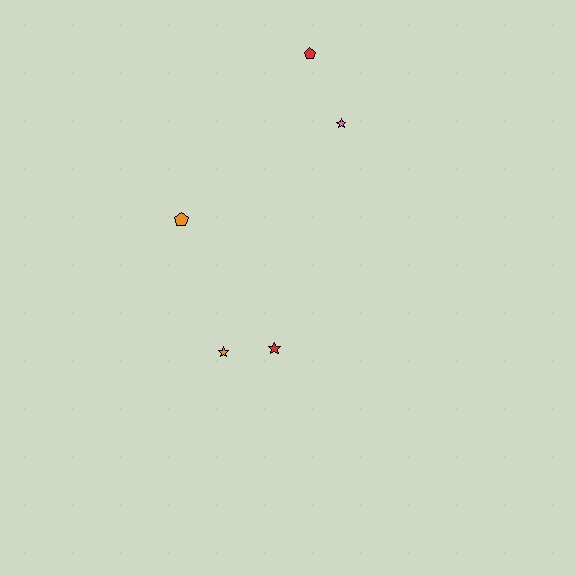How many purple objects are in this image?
There are no purple objects.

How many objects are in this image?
There are 5 objects.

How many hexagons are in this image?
There are no hexagons.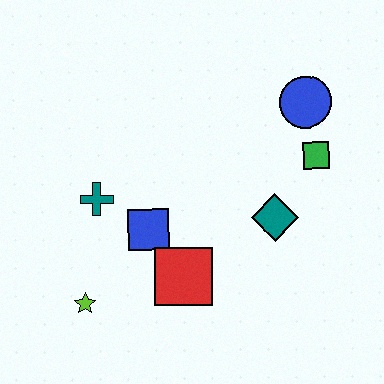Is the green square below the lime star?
No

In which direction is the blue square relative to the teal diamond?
The blue square is to the left of the teal diamond.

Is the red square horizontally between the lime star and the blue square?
No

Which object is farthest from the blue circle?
The lime star is farthest from the blue circle.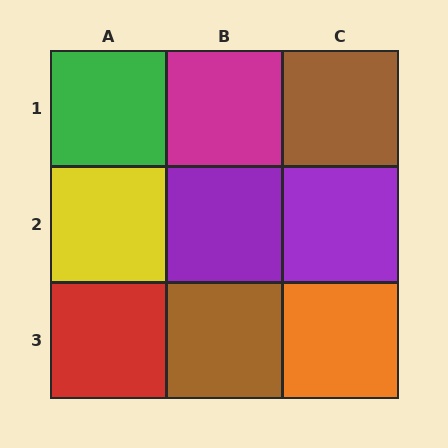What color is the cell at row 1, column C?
Brown.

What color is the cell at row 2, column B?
Purple.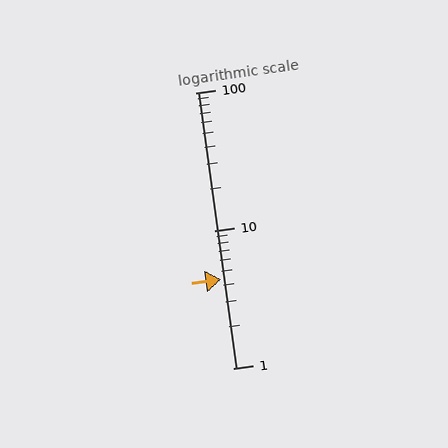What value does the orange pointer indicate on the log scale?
The pointer indicates approximately 4.4.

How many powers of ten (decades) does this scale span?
The scale spans 2 decades, from 1 to 100.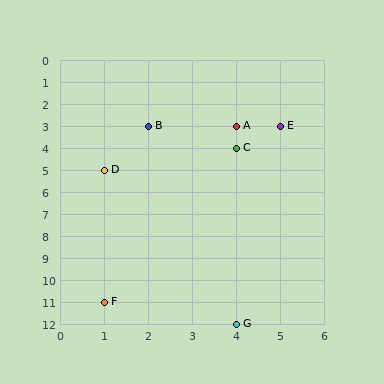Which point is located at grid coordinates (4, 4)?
Point C is at (4, 4).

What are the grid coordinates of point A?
Point A is at grid coordinates (4, 3).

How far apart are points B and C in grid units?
Points B and C are 2 columns and 1 row apart (about 2.2 grid units diagonally).